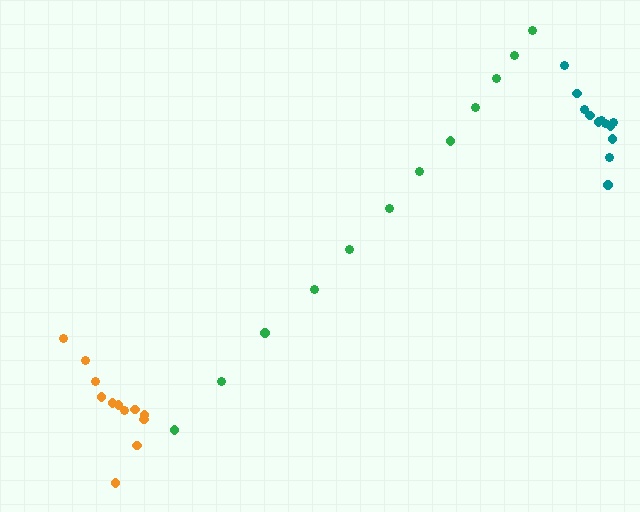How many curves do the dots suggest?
There are 3 distinct paths.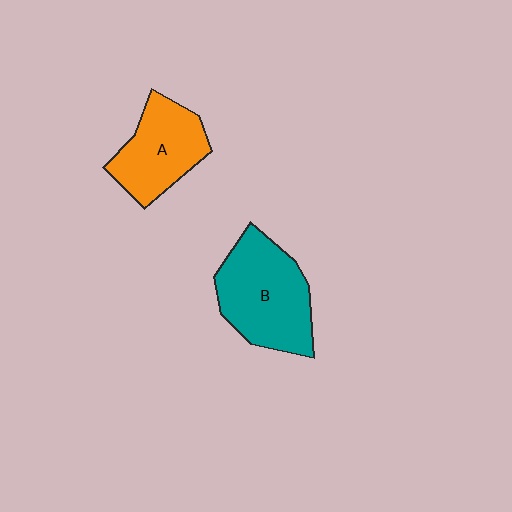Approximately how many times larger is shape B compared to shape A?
Approximately 1.3 times.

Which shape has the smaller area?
Shape A (orange).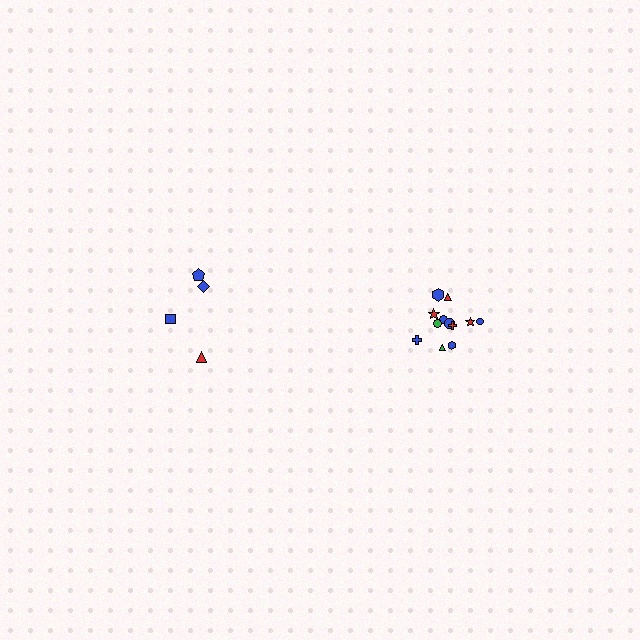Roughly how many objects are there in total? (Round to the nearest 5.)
Roughly 15 objects in total.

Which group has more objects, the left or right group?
The right group.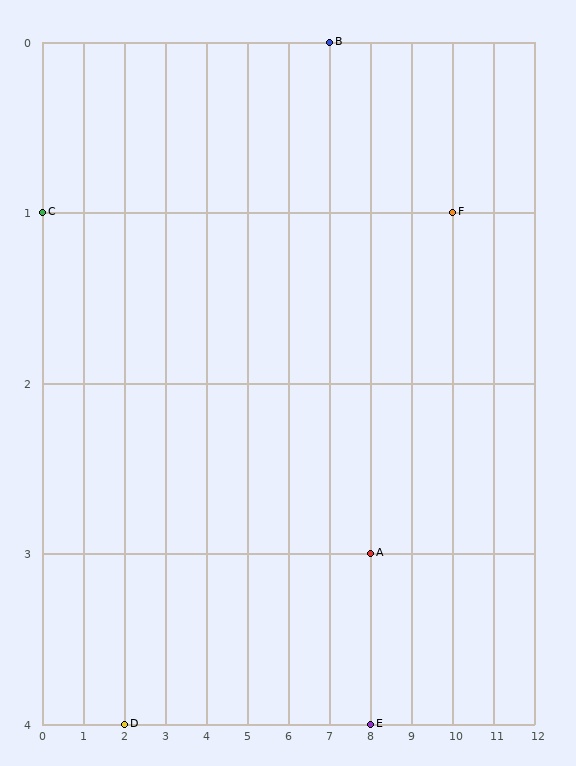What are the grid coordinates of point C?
Point C is at grid coordinates (0, 1).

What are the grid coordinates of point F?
Point F is at grid coordinates (10, 1).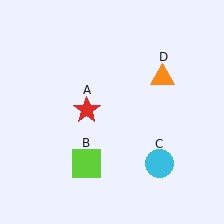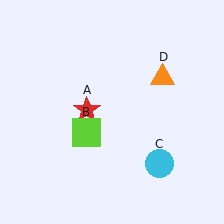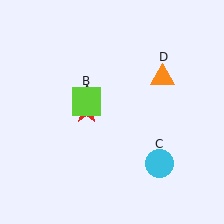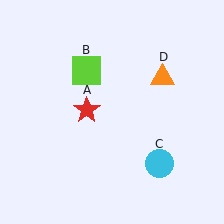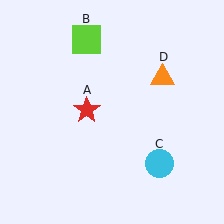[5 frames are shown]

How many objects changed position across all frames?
1 object changed position: lime square (object B).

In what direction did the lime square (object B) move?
The lime square (object B) moved up.